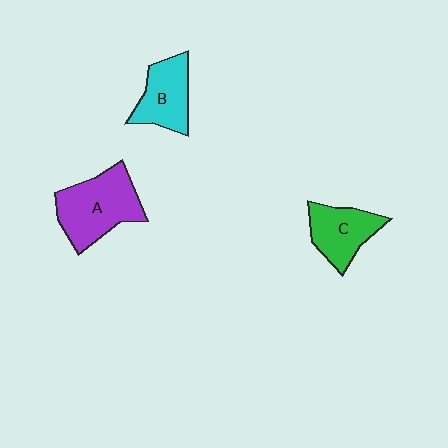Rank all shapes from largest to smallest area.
From largest to smallest: A (purple), B (cyan), C (green).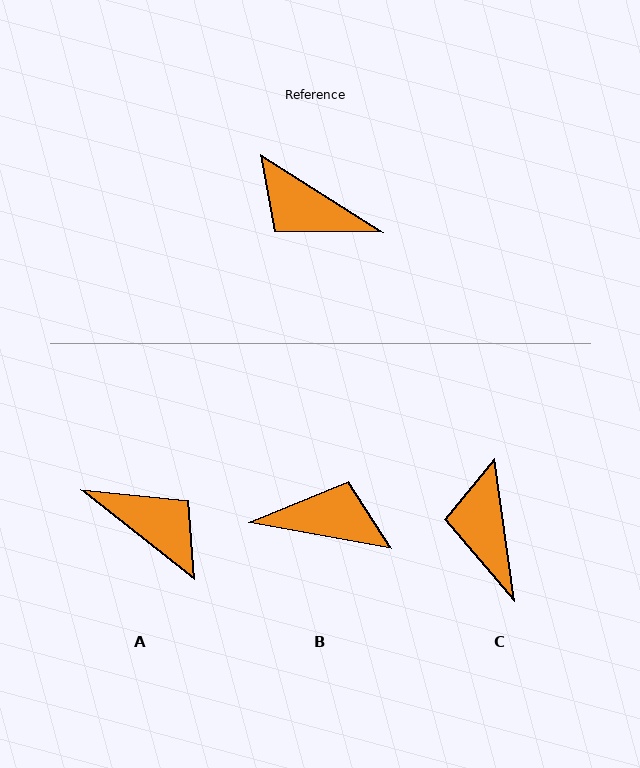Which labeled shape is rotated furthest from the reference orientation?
A, about 174 degrees away.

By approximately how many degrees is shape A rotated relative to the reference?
Approximately 174 degrees counter-clockwise.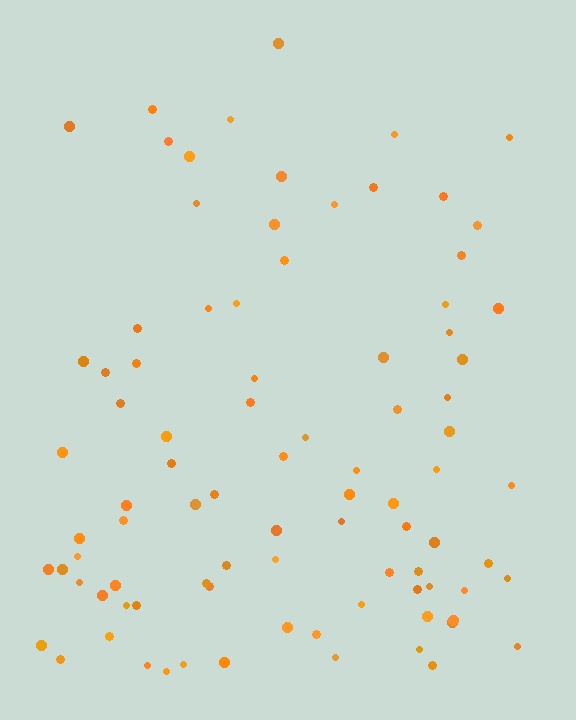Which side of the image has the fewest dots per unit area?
The top.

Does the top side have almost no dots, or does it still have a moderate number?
Still a moderate number, just noticeably fewer than the bottom.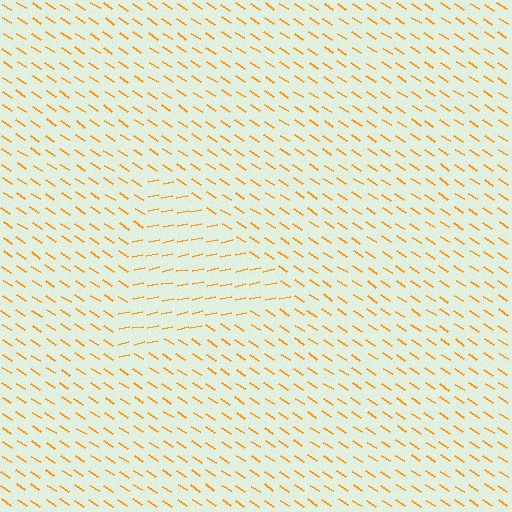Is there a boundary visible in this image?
Yes, there is a texture boundary formed by a change in line orientation.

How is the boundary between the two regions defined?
The boundary is defined purely by a change in line orientation (approximately 45 degrees difference). All lines are the same color and thickness.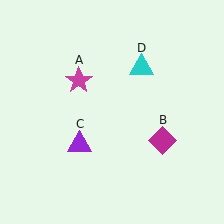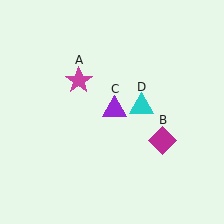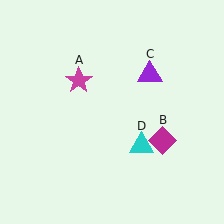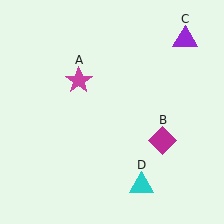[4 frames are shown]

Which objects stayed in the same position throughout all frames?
Magenta star (object A) and magenta diamond (object B) remained stationary.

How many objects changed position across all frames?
2 objects changed position: purple triangle (object C), cyan triangle (object D).